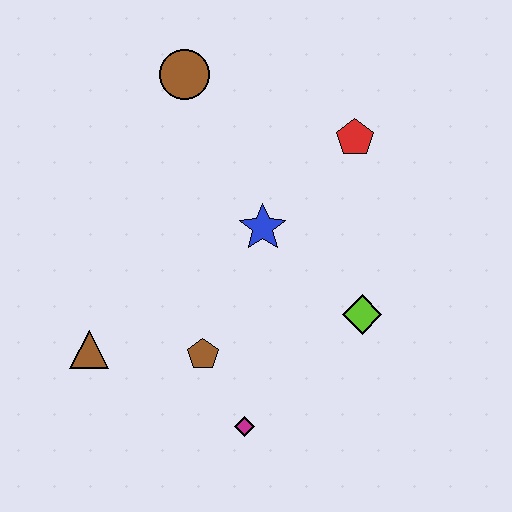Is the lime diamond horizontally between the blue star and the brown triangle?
No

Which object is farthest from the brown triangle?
The red pentagon is farthest from the brown triangle.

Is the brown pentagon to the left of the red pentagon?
Yes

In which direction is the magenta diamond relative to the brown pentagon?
The magenta diamond is below the brown pentagon.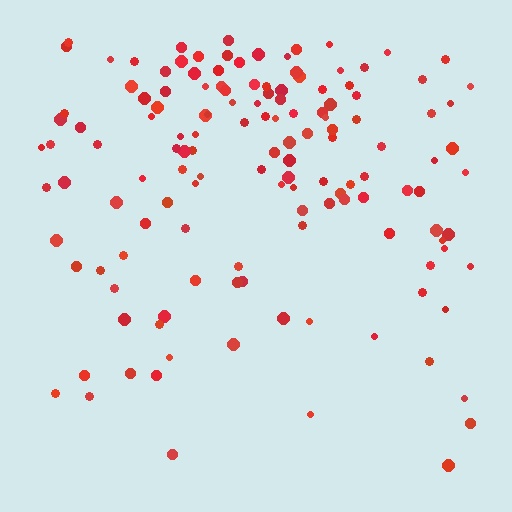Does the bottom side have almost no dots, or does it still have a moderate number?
Still a moderate number, just noticeably fewer than the top.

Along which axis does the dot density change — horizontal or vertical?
Vertical.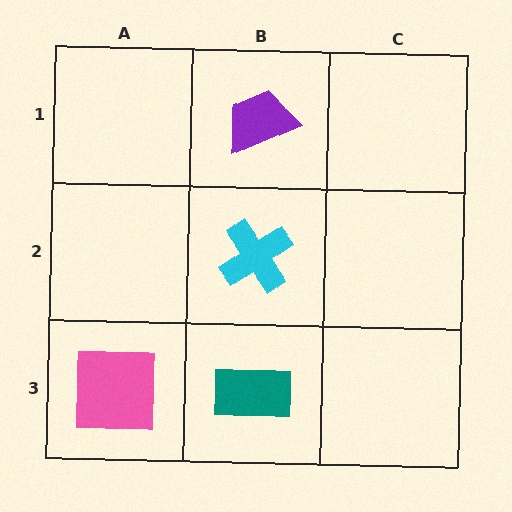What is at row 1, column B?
A purple trapezoid.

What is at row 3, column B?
A teal rectangle.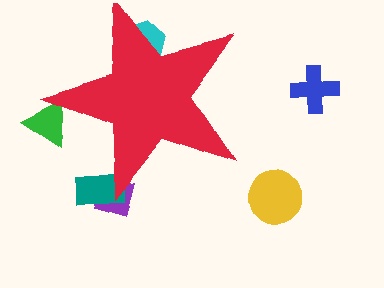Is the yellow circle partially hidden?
No, the yellow circle is fully visible.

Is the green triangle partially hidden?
Yes, the green triangle is partially hidden behind the red star.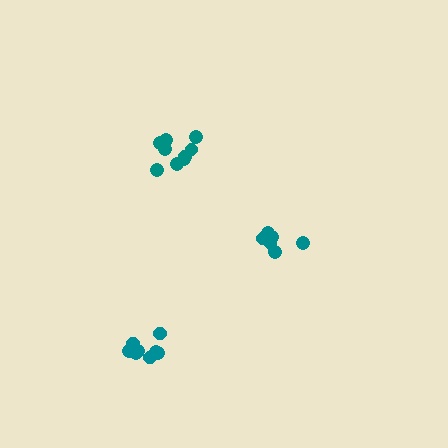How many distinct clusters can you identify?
There are 3 distinct clusters.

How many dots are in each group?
Group 1: 9 dots, Group 2: 8 dots, Group 3: 6 dots (23 total).